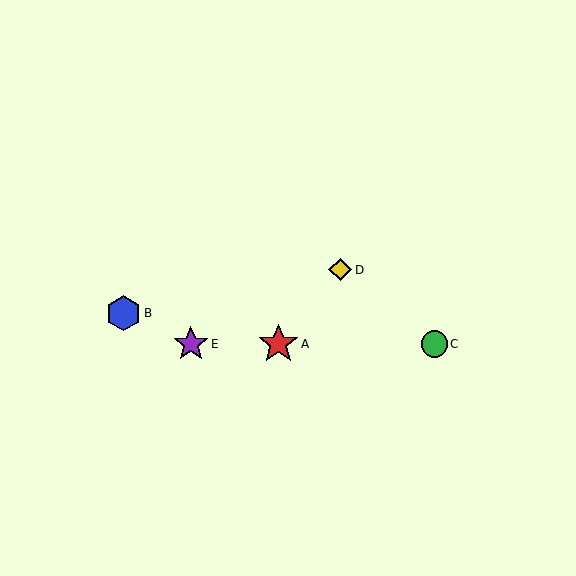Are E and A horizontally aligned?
Yes, both are at y≈344.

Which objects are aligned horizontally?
Objects A, C, E are aligned horizontally.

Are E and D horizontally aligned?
No, E is at y≈344 and D is at y≈270.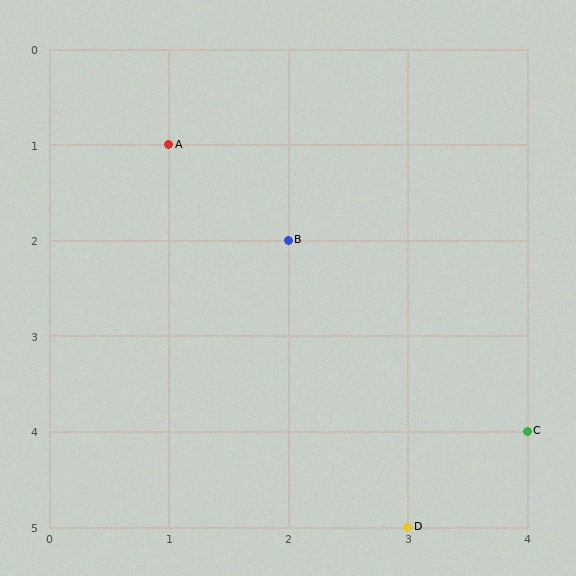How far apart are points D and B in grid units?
Points D and B are 1 column and 3 rows apart (about 3.2 grid units diagonally).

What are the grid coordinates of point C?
Point C is at grid coordinates (4, 4).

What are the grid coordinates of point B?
Point B is at grid coordinates (2, 2).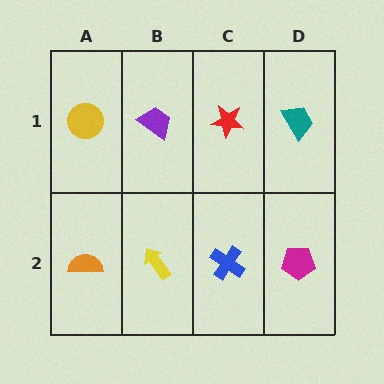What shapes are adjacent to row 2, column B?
A purple trapezoid (row 1, column B), an orange semicircle (row 2, column A), a blue cross (row 2, column C).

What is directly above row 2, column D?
A teal trapezoid.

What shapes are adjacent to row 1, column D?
A magenta pentagon (row 2, column D), a red star (row 1, column C).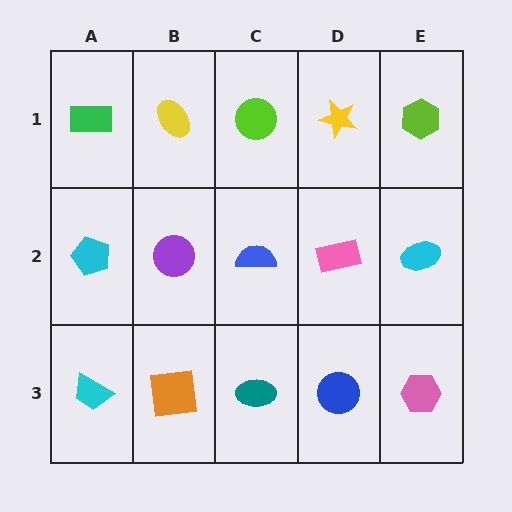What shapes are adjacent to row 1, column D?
A pink rectangle (row 2, column D), a lime circle (row 1, column C), a lime hexagon (row 1, column E).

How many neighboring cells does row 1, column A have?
2.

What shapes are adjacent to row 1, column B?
A purple circle (row 2, column B), a green rectangle (row 1, column A), a lime circle (row 1, column C).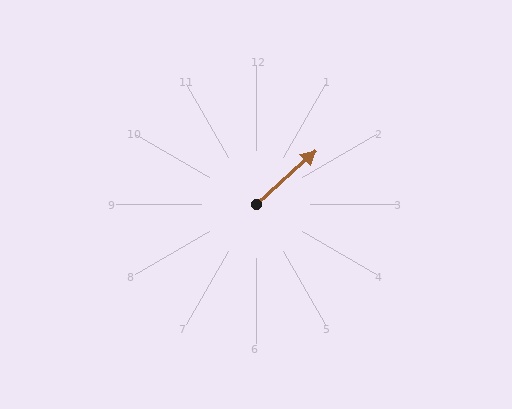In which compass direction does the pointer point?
Northeast.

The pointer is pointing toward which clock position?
Roughly 2 o'clock.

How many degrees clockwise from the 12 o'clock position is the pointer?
Approximately 48 degrees.